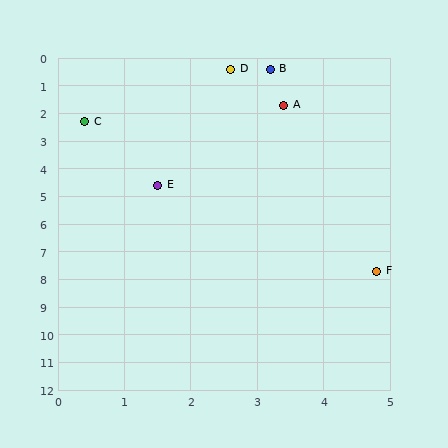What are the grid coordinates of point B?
Point B is at approximately (3.2, 0.4).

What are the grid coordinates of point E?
Point E is at approximately (1.5, 4.6).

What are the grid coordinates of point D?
Point D is at approximately (2.6, 0.4).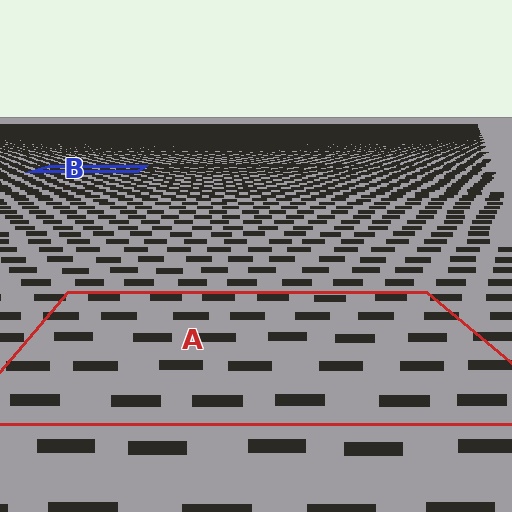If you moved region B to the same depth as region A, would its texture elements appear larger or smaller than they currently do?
They would appear larger. At a closer depth, the same texture elements are projected at a bigger on-screen size.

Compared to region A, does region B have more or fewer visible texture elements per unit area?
Region B has more texture elements per unit area — they are packed more densely because it is farther away.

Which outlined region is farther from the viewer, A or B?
Region B is farther from the viewer — the texture elements inside it appear smaller and more densely packed.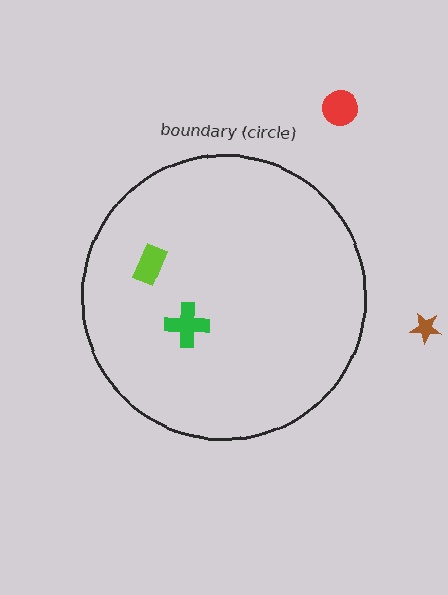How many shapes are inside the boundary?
2 inside, 2 outside.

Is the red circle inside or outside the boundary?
Outside.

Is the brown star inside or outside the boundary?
Outside.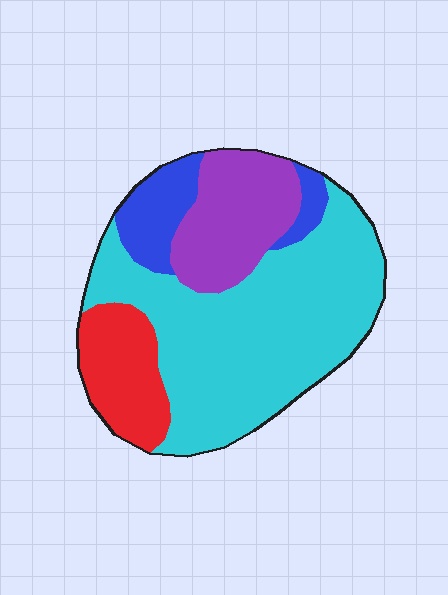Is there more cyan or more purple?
Cyan.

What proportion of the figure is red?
Red covers 14% of the figure.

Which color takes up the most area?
Cyan, at roughly 55%.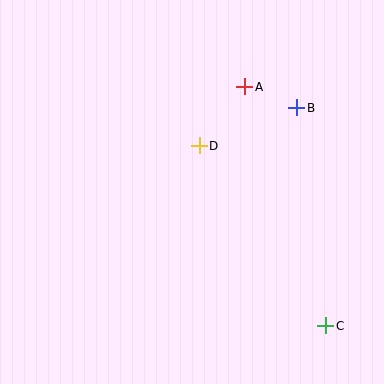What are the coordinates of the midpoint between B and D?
The midpoint between B and D is at (248, 127).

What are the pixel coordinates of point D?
Point D is at (199, 146).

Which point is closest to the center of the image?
Point D at (199, 146) is closest to the center.